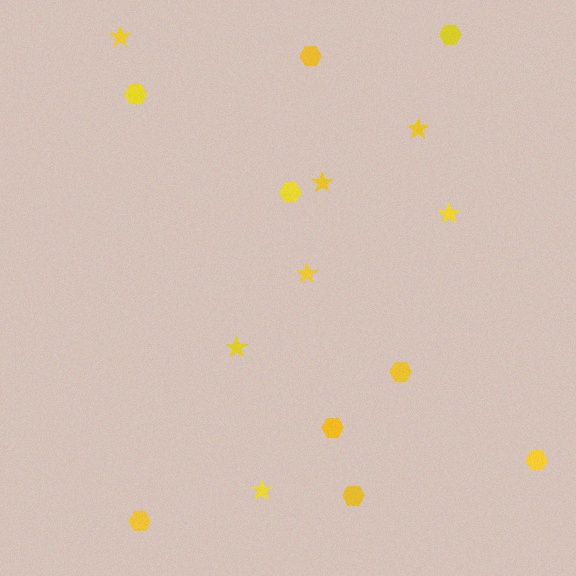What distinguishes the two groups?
There are 2 groups: one group of stars (7) and one group of hexagons (9).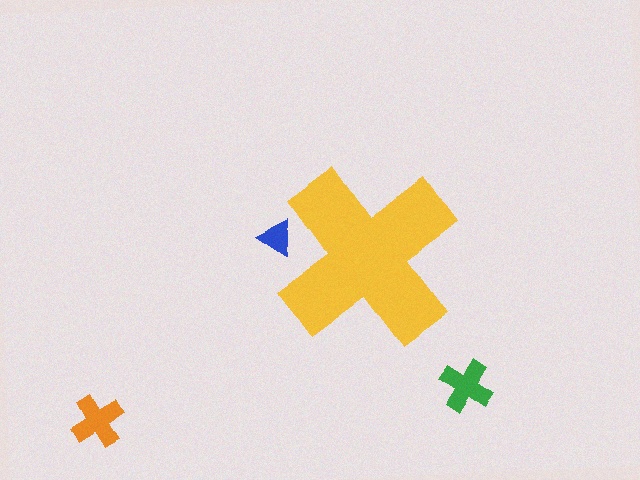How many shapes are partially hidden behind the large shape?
1 shape is partially hidden.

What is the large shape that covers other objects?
A yellow cross.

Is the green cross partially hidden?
No, the green cross is fully visible.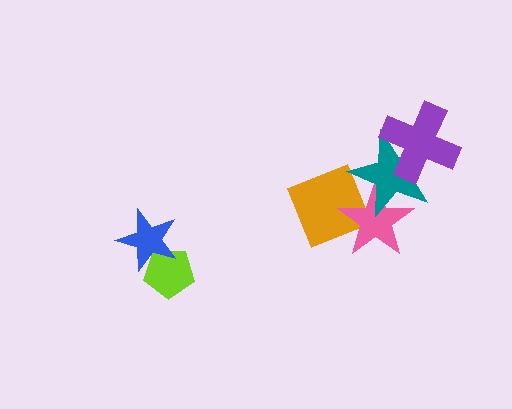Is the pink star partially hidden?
Yes, it is partially covered by another shape.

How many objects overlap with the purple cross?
1 object overlaps with the purple cross.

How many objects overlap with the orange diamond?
2 objects overlap with the orange diamond.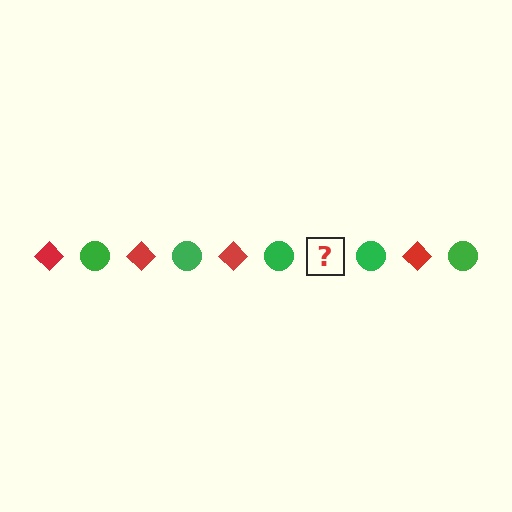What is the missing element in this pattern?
The missing element is a red diamond.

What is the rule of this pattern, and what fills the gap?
The rule is that the pattern alternates between red diamond and green circle. The gap should be filled with a red diamond.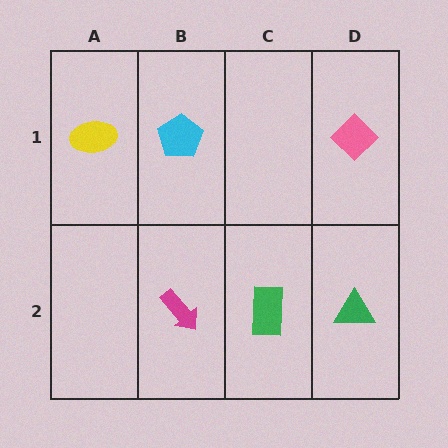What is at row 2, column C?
A green rectangle.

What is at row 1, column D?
A pink diamond.